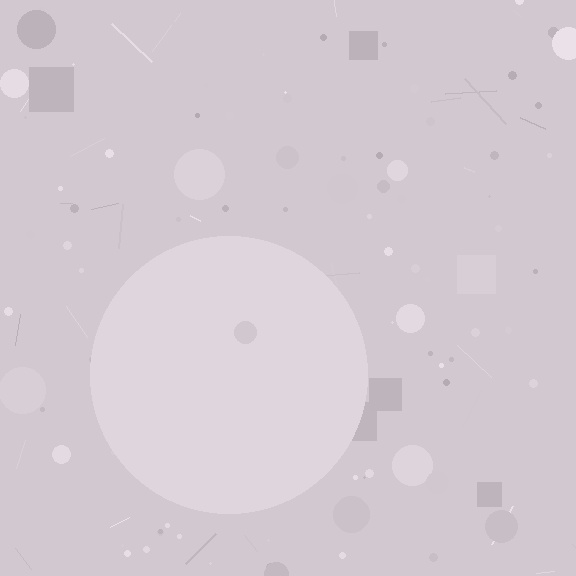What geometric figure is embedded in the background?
A circle is embedded in the background.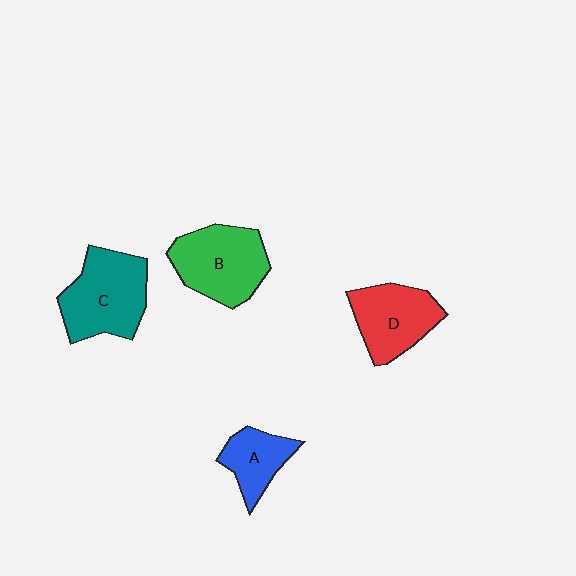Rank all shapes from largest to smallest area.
From largest to smallest: C (teal), B (green), D (red), A (blue).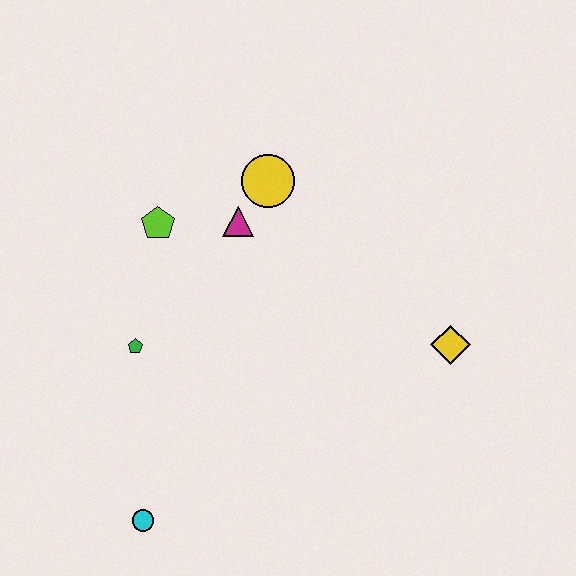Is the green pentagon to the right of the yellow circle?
No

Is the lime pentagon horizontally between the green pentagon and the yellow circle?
Yes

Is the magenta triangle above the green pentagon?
Yes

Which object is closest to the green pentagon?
The lime pentagon is closest to the green pentagon.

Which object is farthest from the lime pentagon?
The yellow diamond is farthest from the lime pentagon.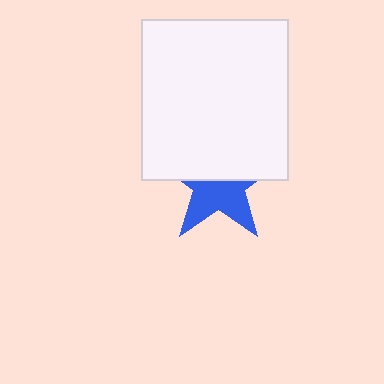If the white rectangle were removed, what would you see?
You would see the complete blue star.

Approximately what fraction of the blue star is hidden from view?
Roughly 52% of the blue star is hidden behind the white rectangle.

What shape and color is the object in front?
The object in front is a white rectangle.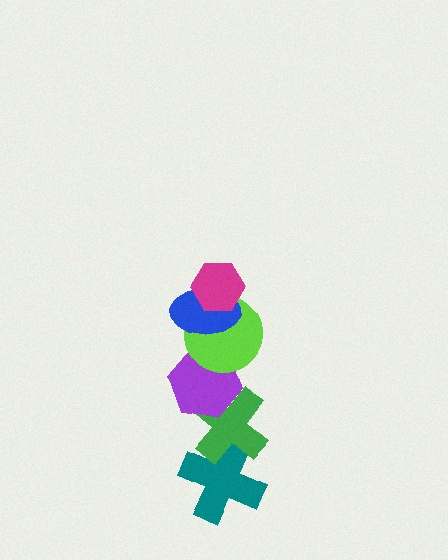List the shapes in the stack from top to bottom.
From top to bottom: the magenta hexagon, the blue ellipse, the lime circle, the purple hexagon, the green cross, the teal cross.